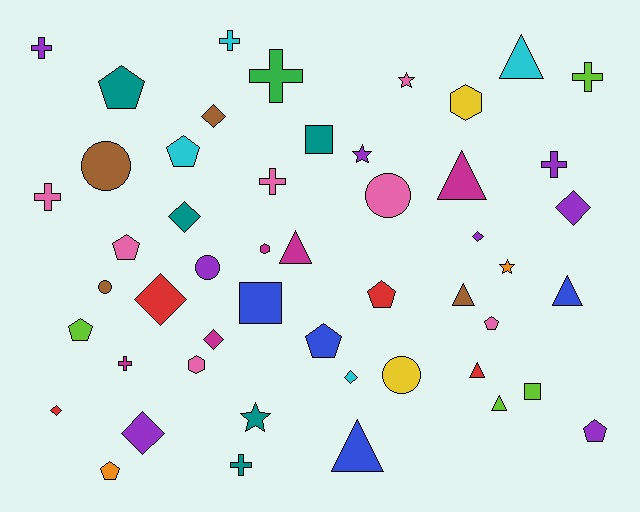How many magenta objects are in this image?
There are 5 magenta objects.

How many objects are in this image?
There are 50 objects.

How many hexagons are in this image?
There are 3 hexagons.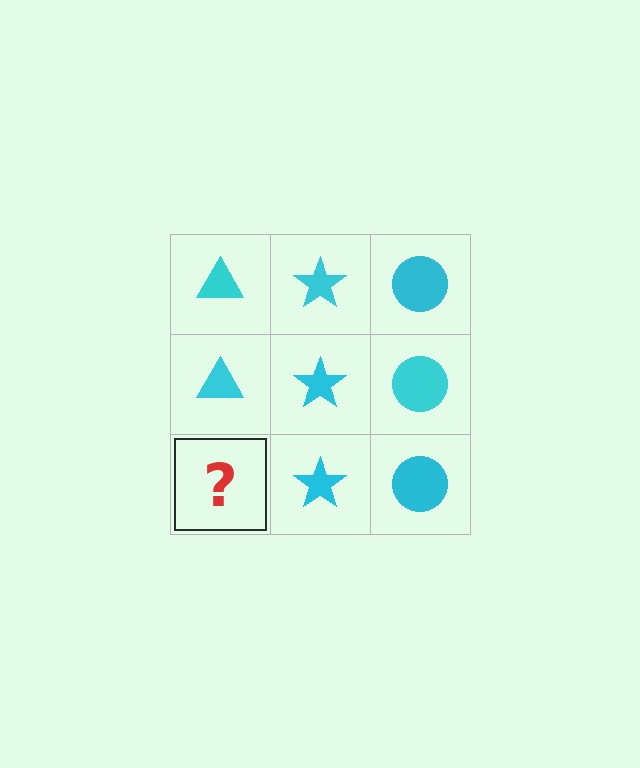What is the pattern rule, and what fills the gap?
The rule is that each column has a consistent shape. The gap should be filled with a cyan triangle.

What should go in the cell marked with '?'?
The missing cell should contain a cyan triangle.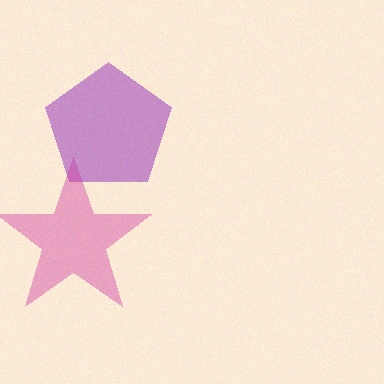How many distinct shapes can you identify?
There are 2 distinct shapes: a purple pentagon, a magenta star.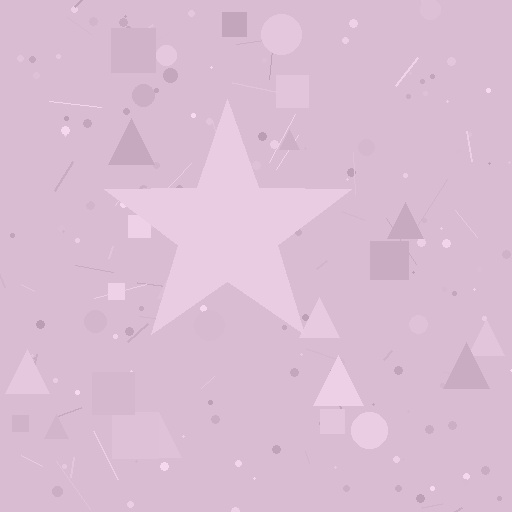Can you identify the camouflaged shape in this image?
The camouflaged shape is a star.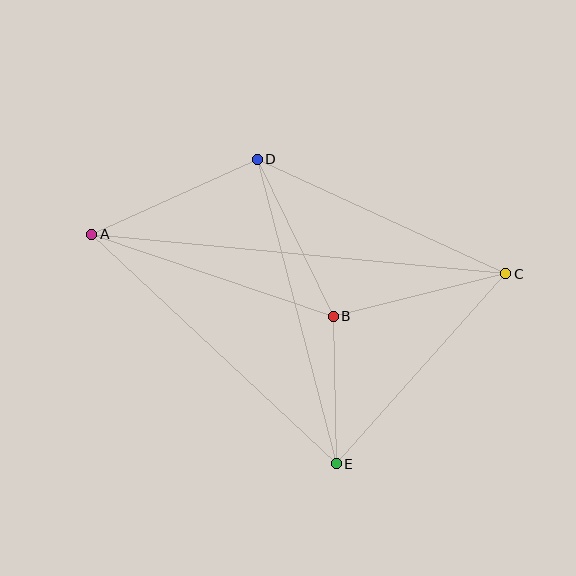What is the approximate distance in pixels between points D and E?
The distance between D and E is approximately 315 pixels.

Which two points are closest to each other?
Points B and E are closest to each other.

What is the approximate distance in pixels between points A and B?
The distance between A and B is approximately 255 pixels.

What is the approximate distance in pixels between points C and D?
The distance between C and D is approximately 274 pixels.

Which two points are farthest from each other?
Points A and C are farthest from each other.